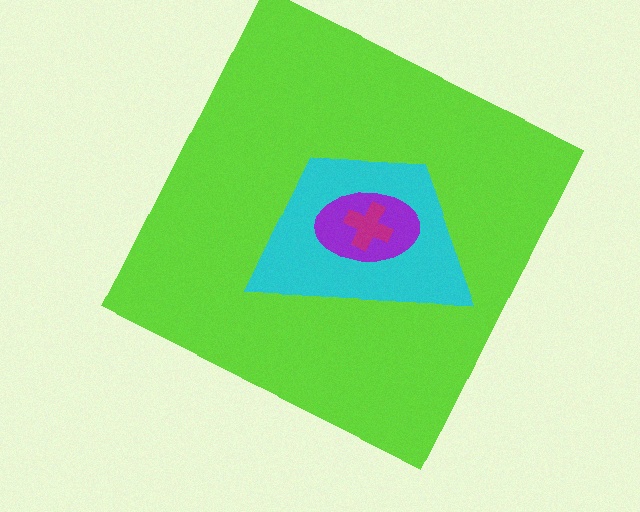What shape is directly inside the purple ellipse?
The magenta cross.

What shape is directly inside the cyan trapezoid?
The purple ellipse.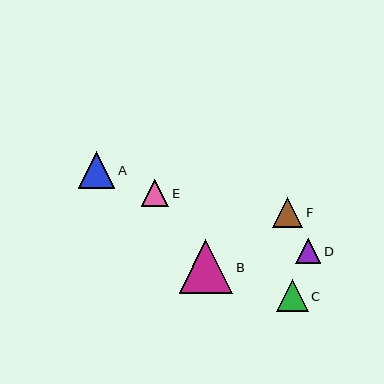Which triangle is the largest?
Triangle B is the largest with a size of approximately 54 pixels.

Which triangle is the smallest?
Triangle D is the smallest with a size of approximately 25 pixels.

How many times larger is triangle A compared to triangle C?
Triangle A is approximately 1.2 times the size of triangle C.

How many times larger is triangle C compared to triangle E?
Triangle C is approximately 1.2 times the size of triangle E.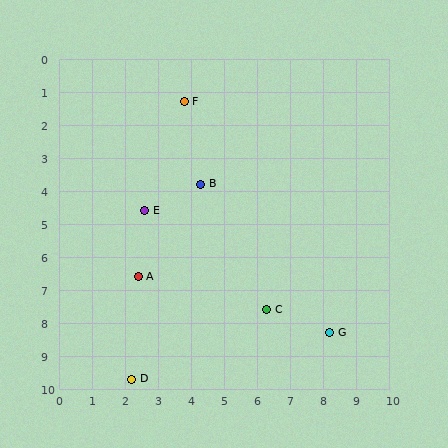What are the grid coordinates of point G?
Point G is at approximately (8.2, 8.3).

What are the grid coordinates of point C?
Point C is at approximately (6.3, 7.6).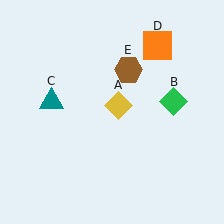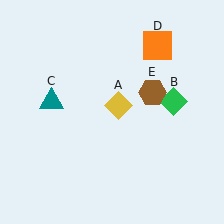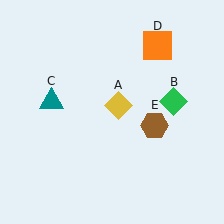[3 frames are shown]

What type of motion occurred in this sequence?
The brown hexagon (object E) rotated clockwise around the center of the scene.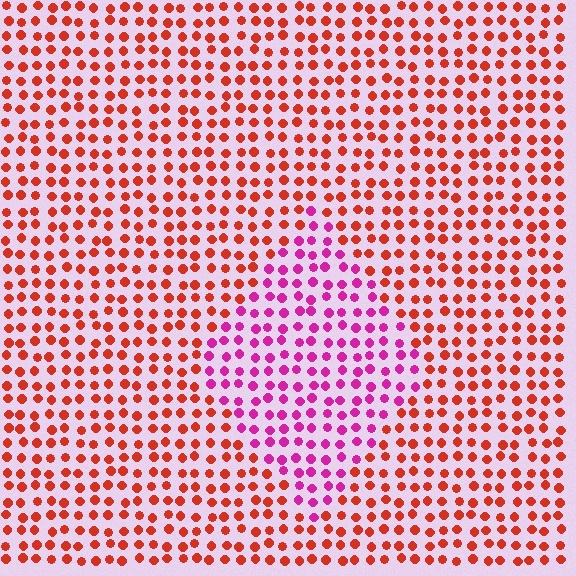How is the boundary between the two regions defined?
The boundary is defined purely by a slight shift in hue (about 50 degrees). Spacing, size, and orientation are identical on both sides.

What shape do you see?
I see a diamond.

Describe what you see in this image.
The image is filled with small red elements in a uniform arrangement. A diamond-shaped region is visible where the elements are tinted to a slightly different hue, forming a subtle color boundary.